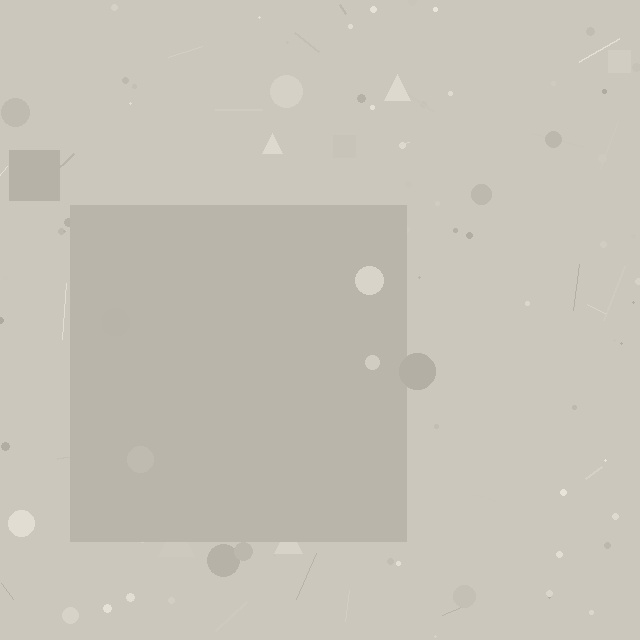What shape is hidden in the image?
A square is hidden in the image.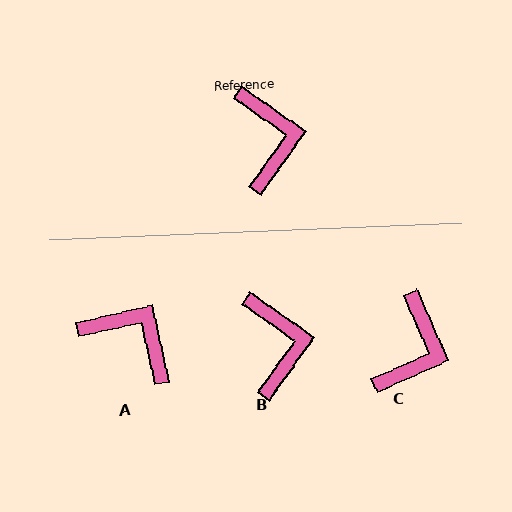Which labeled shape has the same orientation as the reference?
B.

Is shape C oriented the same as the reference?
No, it is off by about 31 degrees.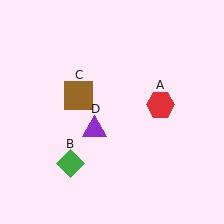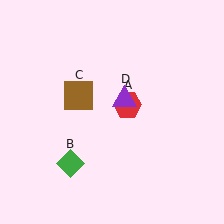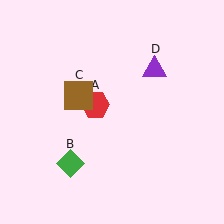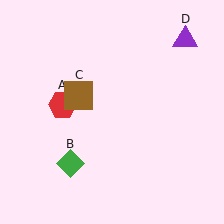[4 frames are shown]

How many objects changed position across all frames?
2 objects changed position: red hexagon (object A), purple triangle (object D).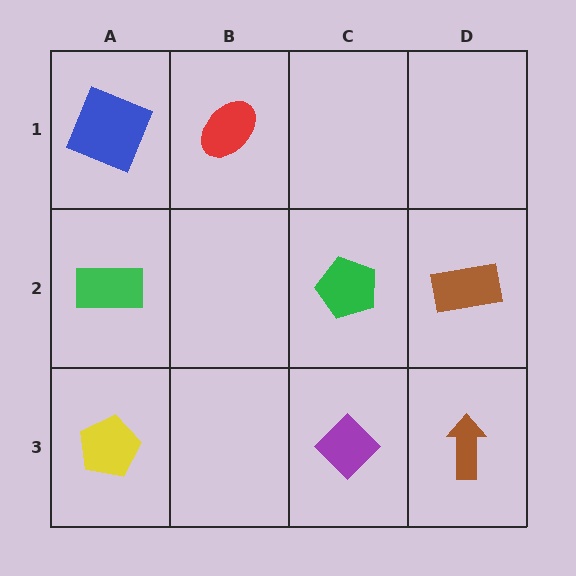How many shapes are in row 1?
2 shapes.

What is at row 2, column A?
A green rectangle.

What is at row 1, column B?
A red ellipse.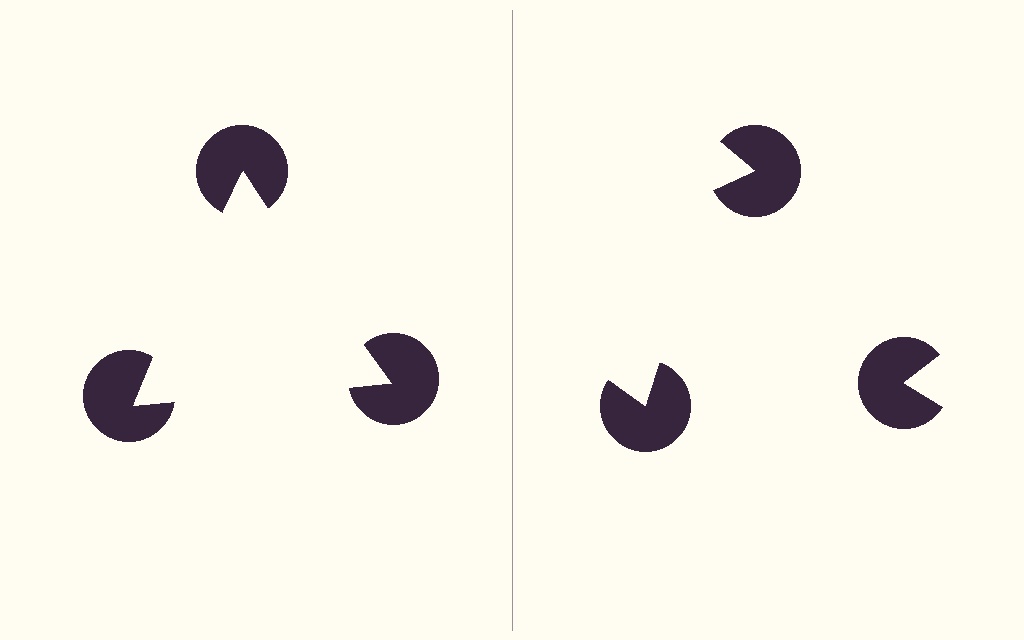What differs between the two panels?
The pac-man discs are positioned identically on both sides; only the wedge orientations differ. On the left they align to a triangle; on the right they are misaligned.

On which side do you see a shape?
An illusory triangle appears on the left side. On the right side the wedge cuts are rotated, so no coherent shape forms.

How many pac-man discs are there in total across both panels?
6 — 3 on each side.